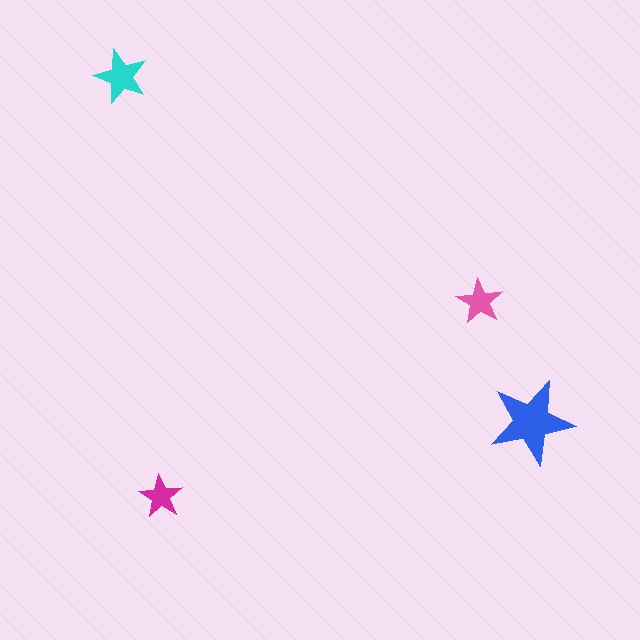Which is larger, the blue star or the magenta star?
The blue one.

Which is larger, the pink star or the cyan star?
The cyan one.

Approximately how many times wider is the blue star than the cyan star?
About 1.5 times wider.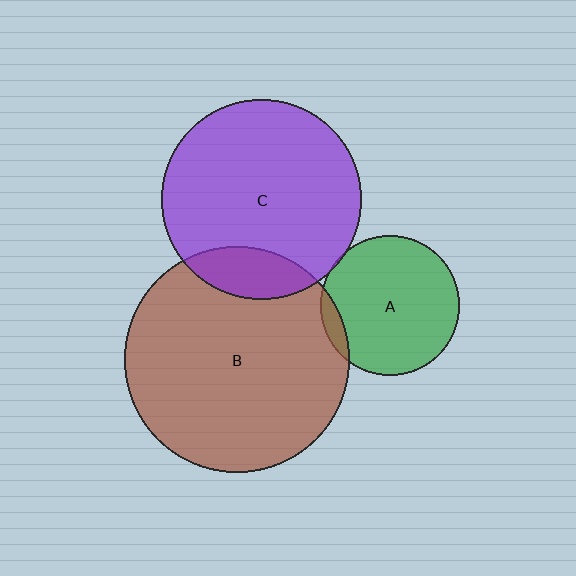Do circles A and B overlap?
Yes.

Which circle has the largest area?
Circle B (brown).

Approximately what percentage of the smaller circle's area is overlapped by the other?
Approximately 5%.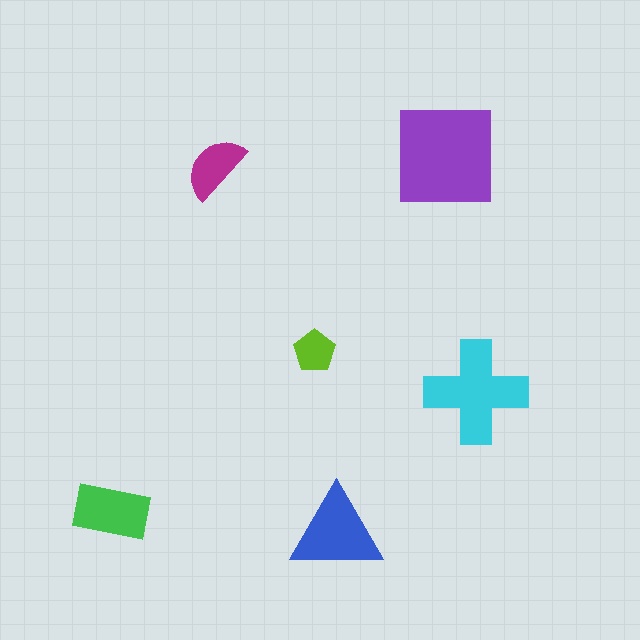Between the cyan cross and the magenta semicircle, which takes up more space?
The cyan cross.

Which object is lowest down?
The blue triangle is bottommost.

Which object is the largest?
The purple square.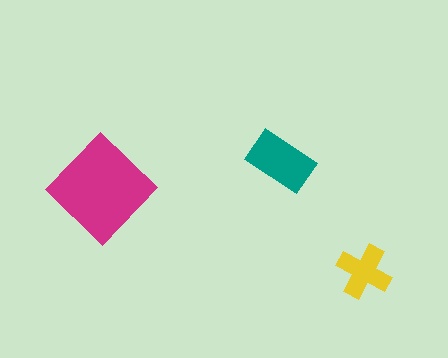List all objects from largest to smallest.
The magenta diamond, the teal rectangle, the yellow cross.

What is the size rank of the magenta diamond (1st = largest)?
1st.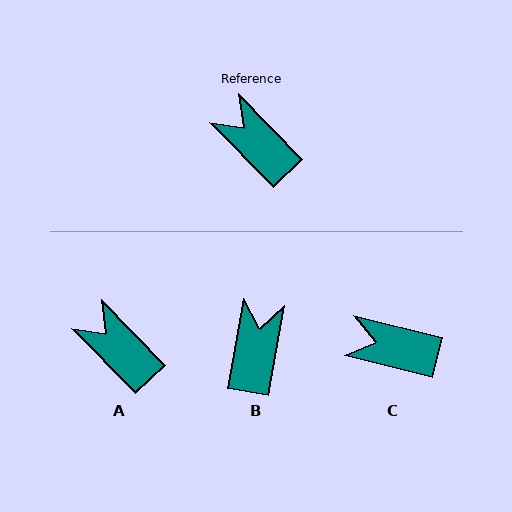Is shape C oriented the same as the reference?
No, it is off by about 32 degrees.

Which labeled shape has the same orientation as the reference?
A.